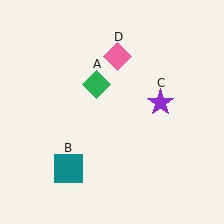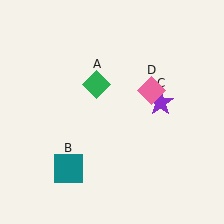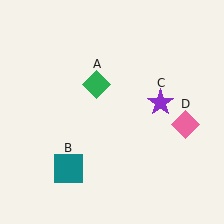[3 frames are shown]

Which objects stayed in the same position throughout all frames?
Green diamond (object A) and teal square (object B) and purple star (object C) remained stationary.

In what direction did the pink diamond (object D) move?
The pink diamond (object D) moved down and to the right.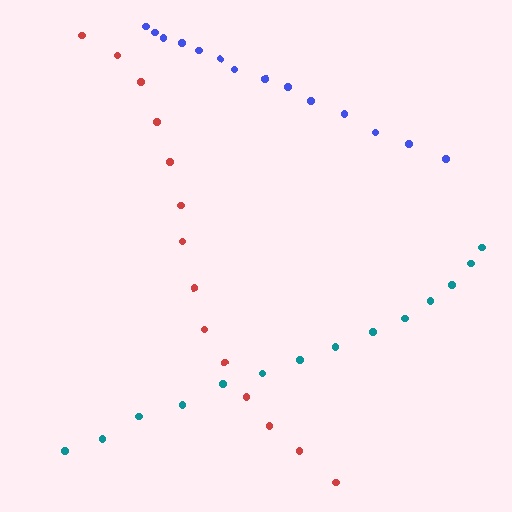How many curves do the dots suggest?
There are 3 distinct paths.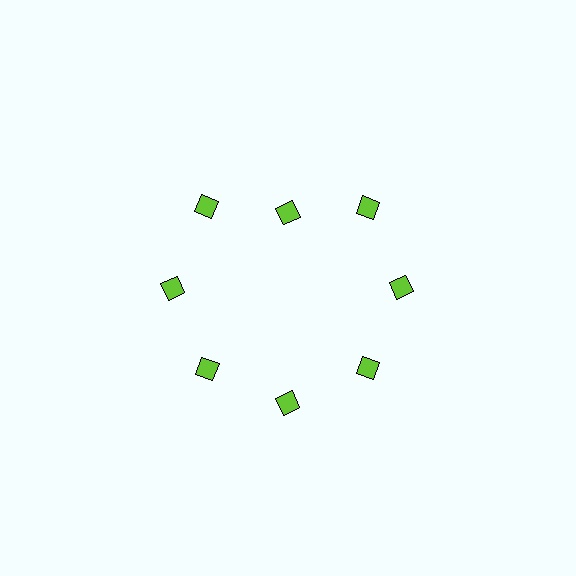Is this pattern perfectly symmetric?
No. The 8 lime diamonds are arranged in a ring, but one element near the 12 o'clock position is pulled inward toward the center, breaking the 8-fold rotational symmetry.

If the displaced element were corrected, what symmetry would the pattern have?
It would have 8-fold rotational symmetry — the pattern would map onto itself every 45 degrees.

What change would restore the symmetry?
The symmetry would be restored by moving it outward, back onto the ring so that all 8 diamonds sit at equal angles and equal distance from the center.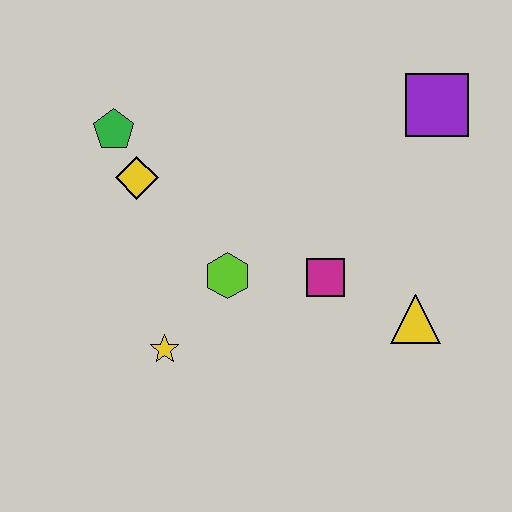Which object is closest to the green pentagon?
The yellow diamond is closest to the green pentagon.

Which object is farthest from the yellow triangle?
The green pentagon is farthest from the yellow triangle.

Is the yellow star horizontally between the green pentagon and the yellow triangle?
Yes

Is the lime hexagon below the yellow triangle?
No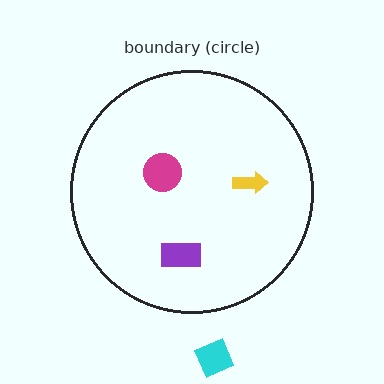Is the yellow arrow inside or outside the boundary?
Inside.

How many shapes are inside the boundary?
3 inside, 1 outside.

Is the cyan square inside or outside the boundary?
Outside.